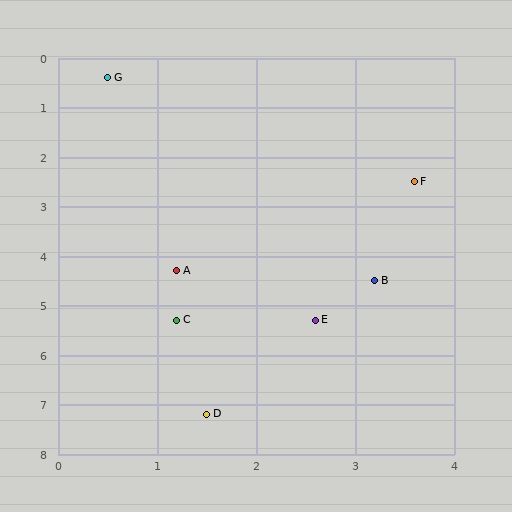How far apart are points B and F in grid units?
Points B and F are about 2.0 grid units apart.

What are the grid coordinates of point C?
Point C is at approximately (1.2, 5.3).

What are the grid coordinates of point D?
Point D is at approximately (1.5, 7.2).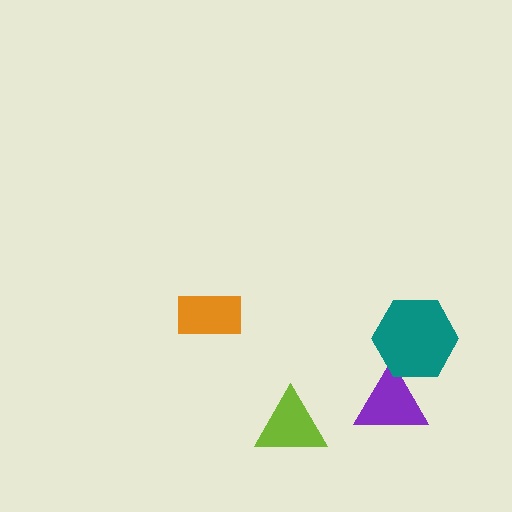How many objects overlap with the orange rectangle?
0 objects overlap with the orange rectangle.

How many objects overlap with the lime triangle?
0 objects overlap with the lime triangle.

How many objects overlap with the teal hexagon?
1 object overlaps with the teal hexagon.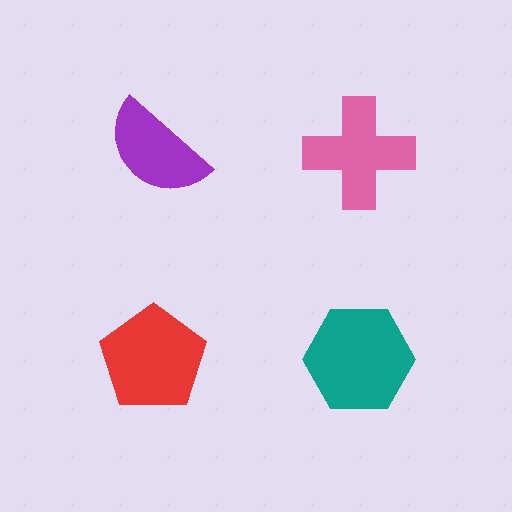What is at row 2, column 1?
A red pentagon.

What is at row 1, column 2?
A pink cross.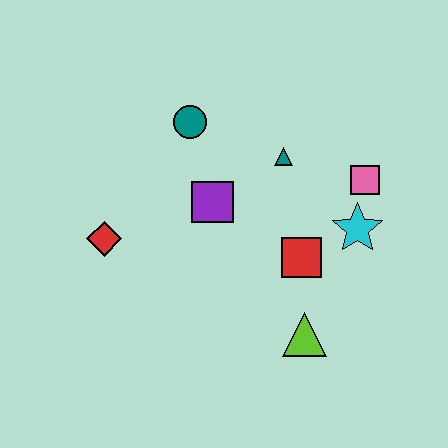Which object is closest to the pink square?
The cyan star is closest to the pink square.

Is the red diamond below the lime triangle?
No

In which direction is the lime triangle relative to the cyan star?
The lime triangle is below the cyan star.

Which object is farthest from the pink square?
The red diamond is farthest from the pink square.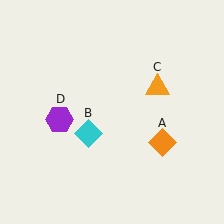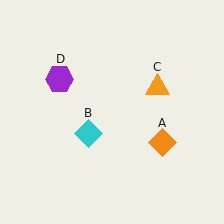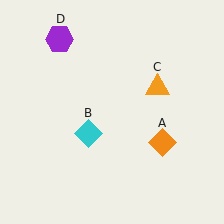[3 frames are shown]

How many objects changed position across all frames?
1 object changed position: purple hexagon (object D).